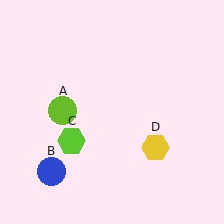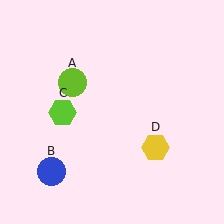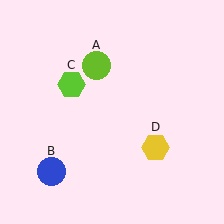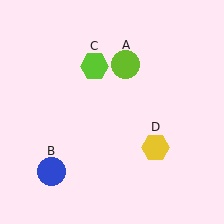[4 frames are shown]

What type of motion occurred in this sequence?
The lime circle (object A), lime hexagon (object C) rotated clockwise around the center of the scene.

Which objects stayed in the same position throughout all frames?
Blue circle (object B) and yellow hexagon (object D) remained stationary.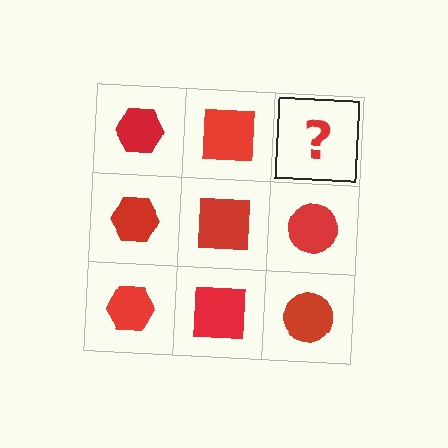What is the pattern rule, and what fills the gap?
The rule is that each column has a consistent shape. The gap should be filled with a red circle.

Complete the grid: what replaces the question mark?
The question mark should be replaced with a red circle.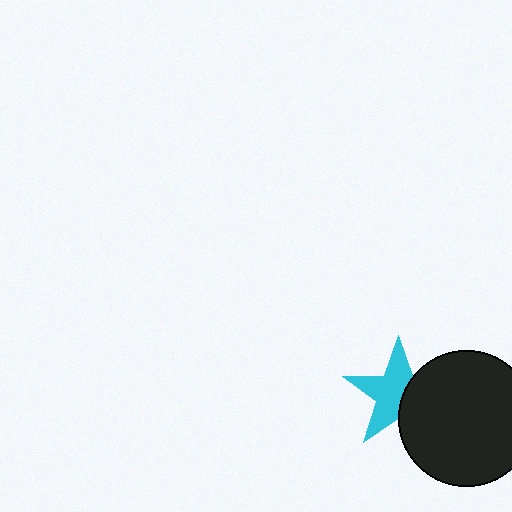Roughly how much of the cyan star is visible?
About half of it is visible (roughly 61%).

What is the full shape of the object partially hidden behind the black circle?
The partially hidden object is a cyan star.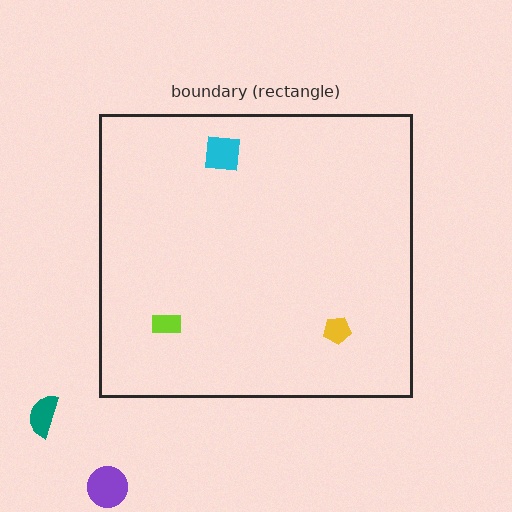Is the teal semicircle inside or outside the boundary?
Outside.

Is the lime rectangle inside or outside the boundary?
Inside.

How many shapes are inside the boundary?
3 inside, 2 outside.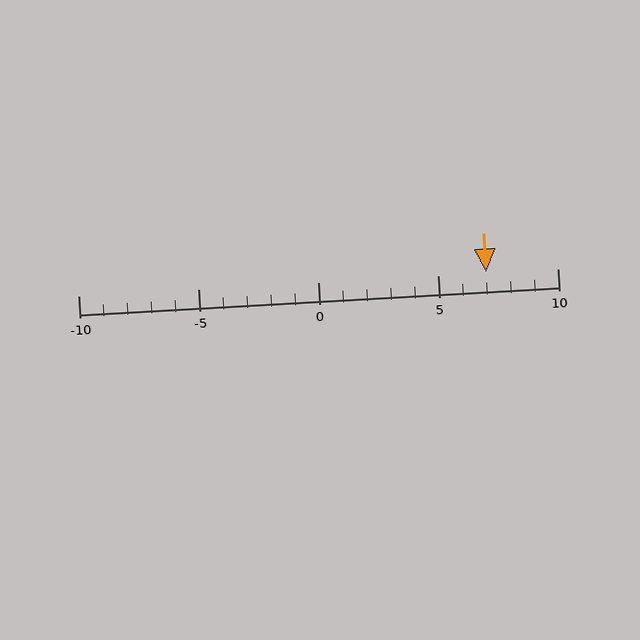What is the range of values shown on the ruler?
The ruler shows values from -10 to 10.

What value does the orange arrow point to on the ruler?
The orange arrow points to approximately 7.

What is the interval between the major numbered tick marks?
The major tick marks are spaced 5 units apart.